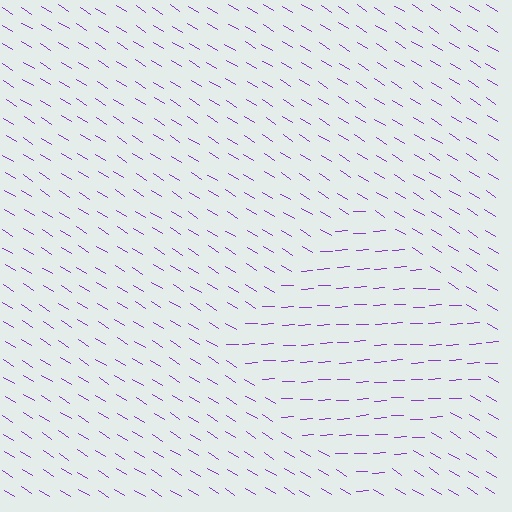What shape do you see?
I see a diamond.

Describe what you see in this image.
The image is filled with small purple line segments. A diamond region in the image has lines oriented differently from the surrounding lines, creating a visible texture boundary.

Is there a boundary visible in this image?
Yes, there is a texture boundary formed by a change in line orientation.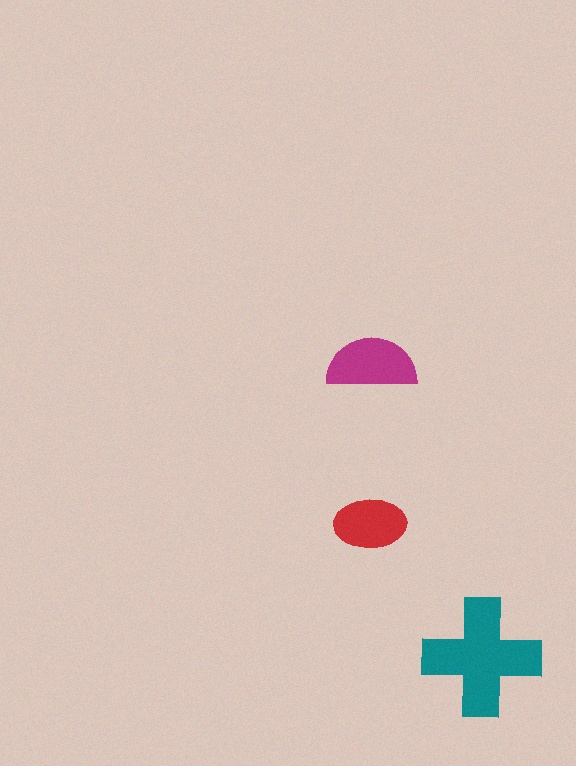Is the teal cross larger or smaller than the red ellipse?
Larger.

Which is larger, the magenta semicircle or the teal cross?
The teal cross.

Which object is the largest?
The teal cross.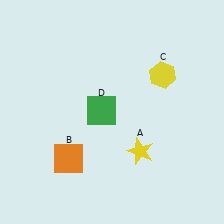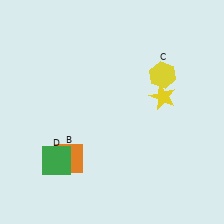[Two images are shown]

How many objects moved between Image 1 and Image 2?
2 objects moved between the two images.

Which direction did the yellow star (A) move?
The yellow star (A) moved up.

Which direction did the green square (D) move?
The green square (D) moved down.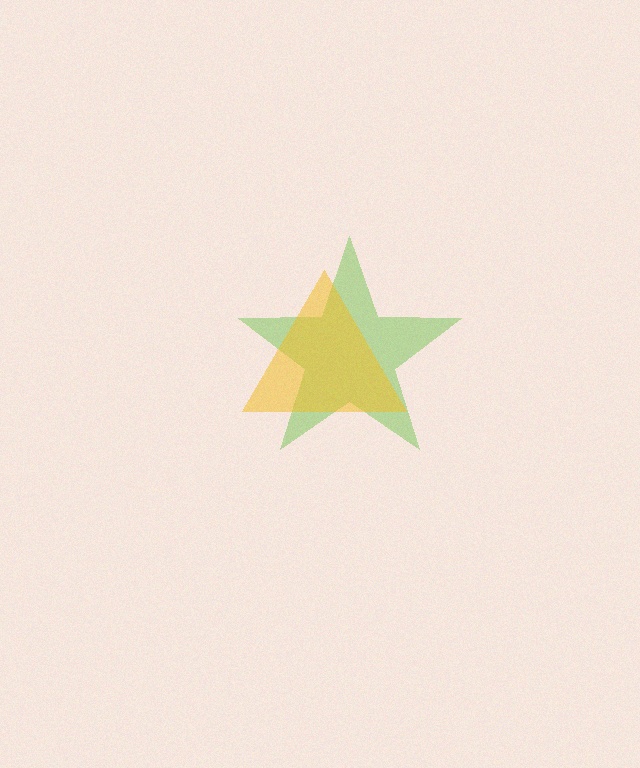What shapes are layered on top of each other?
The layered shapes are: a lime star, a yellow triangle.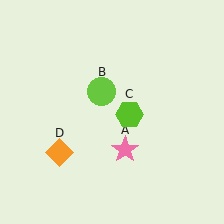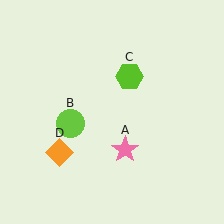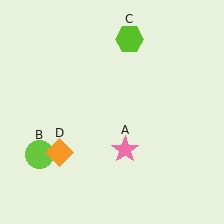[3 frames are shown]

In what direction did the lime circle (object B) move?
The lime circle (object B) moved down and to the left.